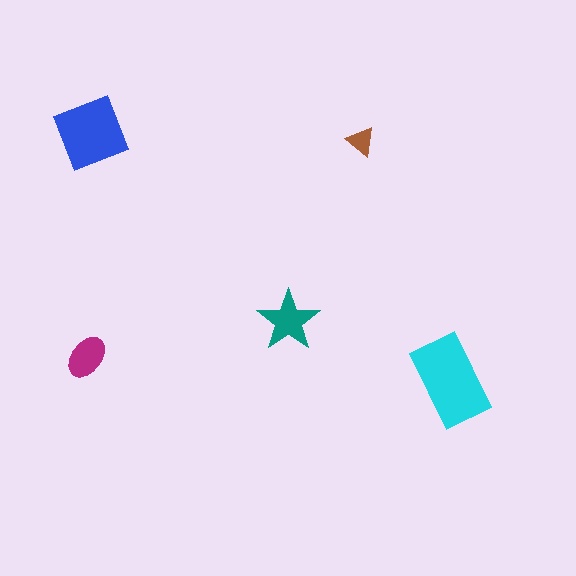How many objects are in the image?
There are 5 objects in the image.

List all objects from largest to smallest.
The cyan rectangle, the blue diamond, the teal star, the magenta ellipse, the brown triangle.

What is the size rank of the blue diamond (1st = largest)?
2nd.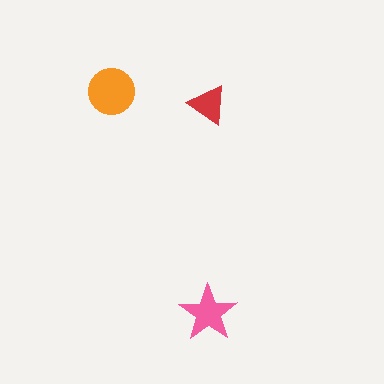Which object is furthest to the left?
The orange circle is leftmost.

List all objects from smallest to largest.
The red triangle, the pink star, the orange circle.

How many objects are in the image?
There are 3 objects in the image.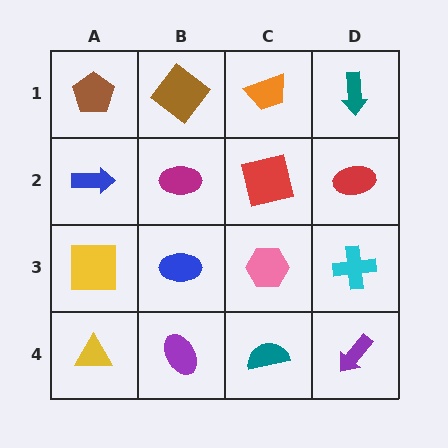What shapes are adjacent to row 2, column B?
A brown diamond (row 1, column B), a blue ellipse (row 3, column B), a blue arrow (row 2, column A), a red square (row 2, column C).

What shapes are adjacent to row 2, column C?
An orange trapezoid (row 1, column C), a pink hexagon (row 3, column C), a magenta ellipse (row 2, column B), a red ellipse (row 2, column D).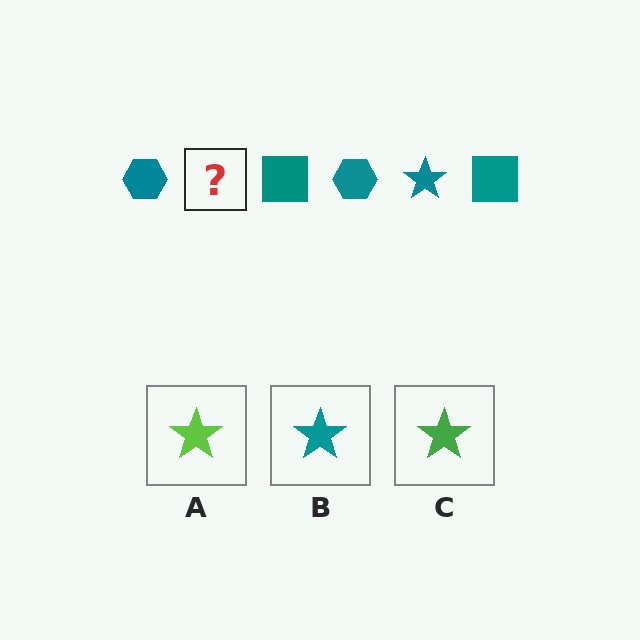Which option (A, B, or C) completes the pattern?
B.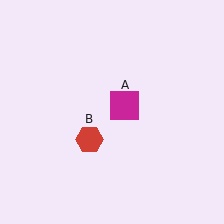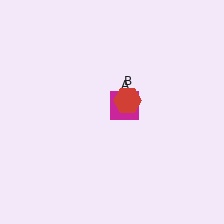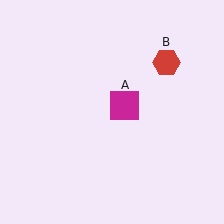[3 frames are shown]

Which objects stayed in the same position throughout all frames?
Magenta square (object A) remained stationary.